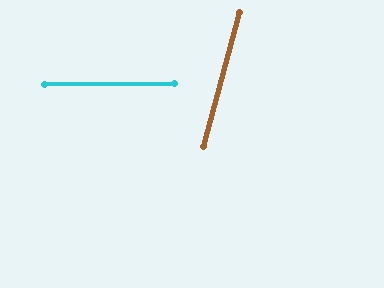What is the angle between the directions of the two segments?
Approximately 74 degrees.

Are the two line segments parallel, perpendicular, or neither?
Neither parallel nor perpendicular — they differ by about 74°.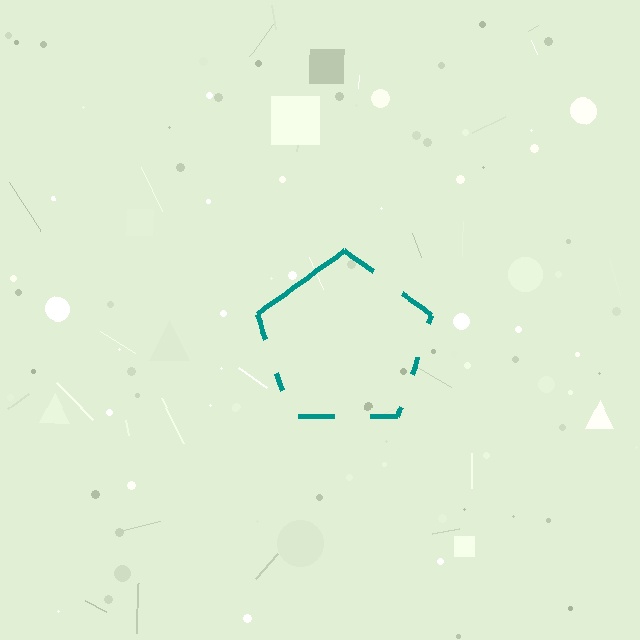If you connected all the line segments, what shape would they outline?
They would outline a pentagon.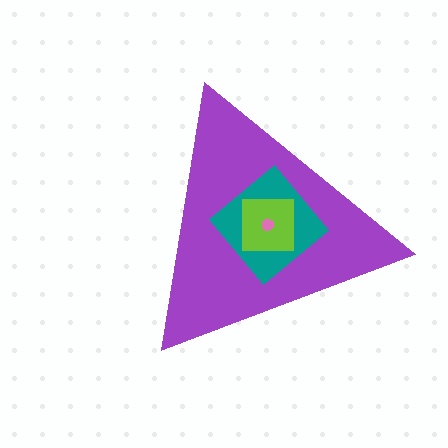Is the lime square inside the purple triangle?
Yes.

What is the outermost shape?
The purple triangle.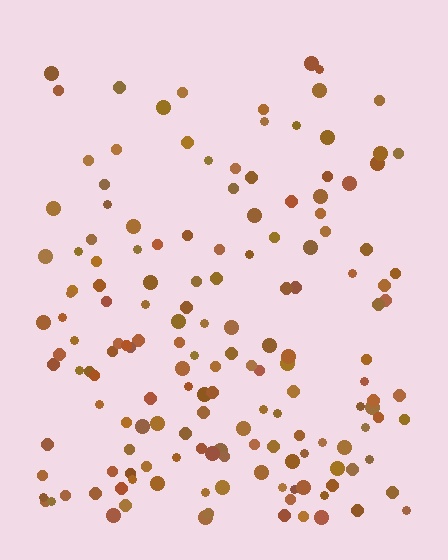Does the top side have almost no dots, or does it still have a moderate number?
Still a moderate number, just noticeably fewer than the bottom.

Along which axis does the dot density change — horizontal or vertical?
Vertical.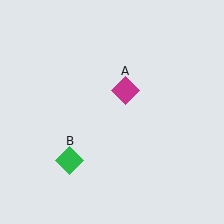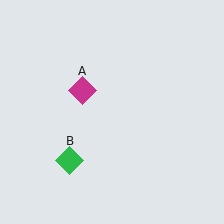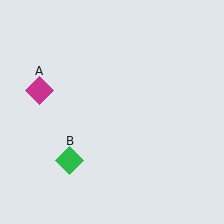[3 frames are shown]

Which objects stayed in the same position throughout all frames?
Green diamond (object B) remained stationary.